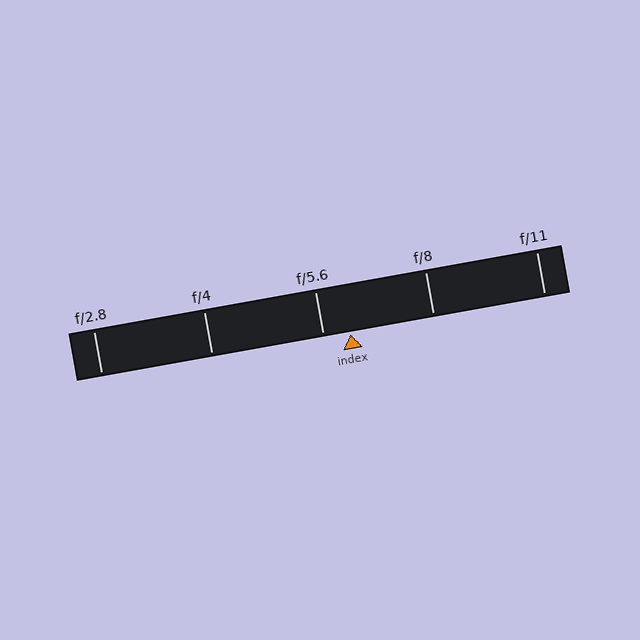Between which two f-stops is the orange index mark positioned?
The index mark is between f/5.6 and f/8.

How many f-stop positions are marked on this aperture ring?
There are 5 f-stop positions marked.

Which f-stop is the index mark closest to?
The index mark is closest to f/5.6.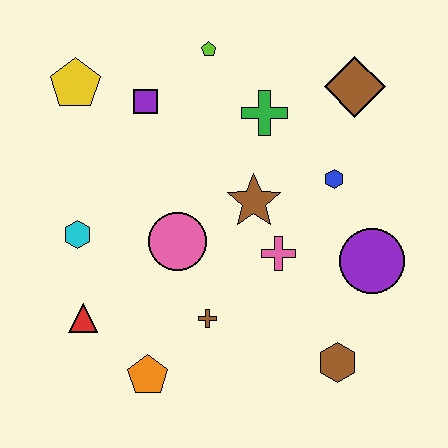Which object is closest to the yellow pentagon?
The purple square is closest to the yellow pentagon.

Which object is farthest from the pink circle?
The brown diamond is farthest from the pink circle.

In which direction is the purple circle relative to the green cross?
The purple circle is below the green cross.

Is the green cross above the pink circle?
Yes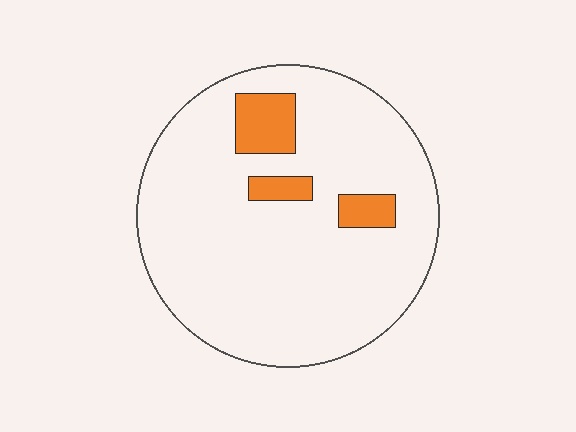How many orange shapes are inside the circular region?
3.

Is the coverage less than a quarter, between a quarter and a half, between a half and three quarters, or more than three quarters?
Less than a quarter.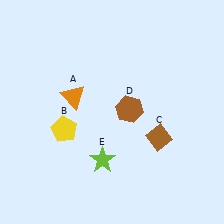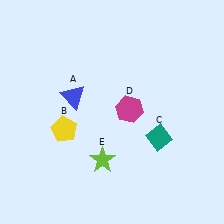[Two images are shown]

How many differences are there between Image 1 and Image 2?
There are 3 differences between the two images.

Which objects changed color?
A changed from orange to blue. C changed from brown to teal. D changed from brown to magenta.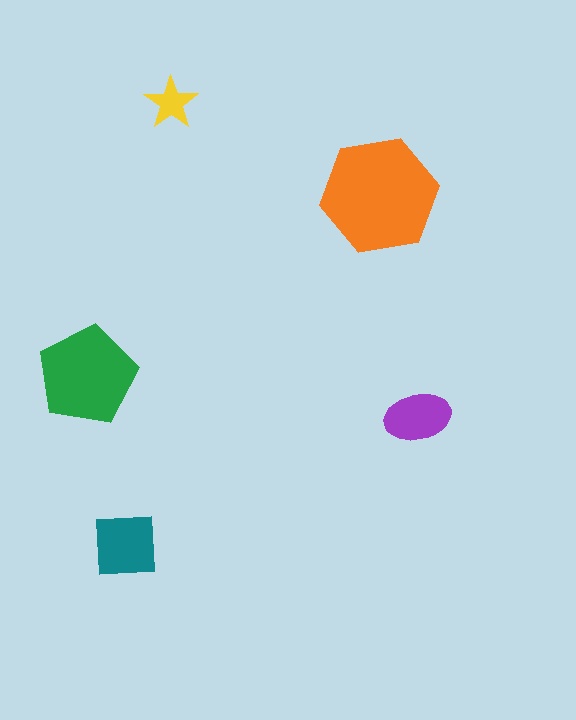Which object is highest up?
The yellow star is topmost.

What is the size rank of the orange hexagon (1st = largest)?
1st.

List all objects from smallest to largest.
The yellow star, the purple ellipse, the teal square, the green pentagon, the orange hexagon.